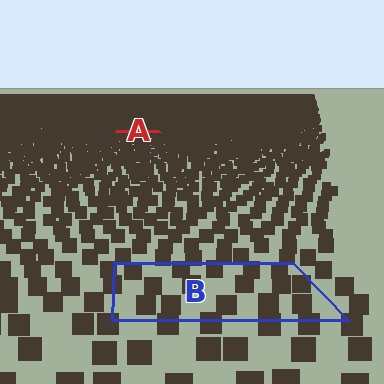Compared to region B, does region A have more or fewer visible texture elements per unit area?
Region A has more texture elements per unit area — they are packed more densely because it is farther away.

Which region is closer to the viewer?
Region B is closer. The texture elements there are larger and more spread out.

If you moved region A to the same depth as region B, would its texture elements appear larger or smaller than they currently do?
They would appear larger. At a closer depth, the same texture elements are projected at a bigger on-screen size.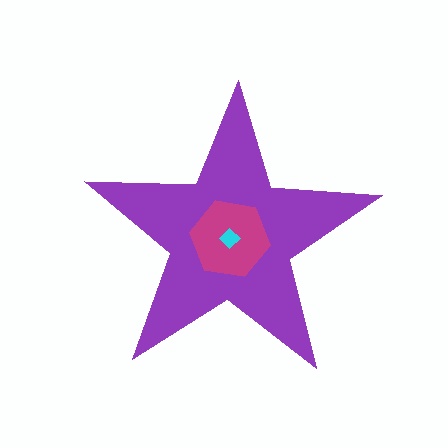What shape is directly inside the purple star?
The magenta hexagon.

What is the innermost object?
The cyan diamond.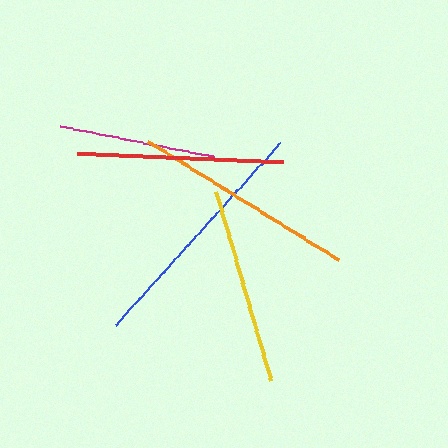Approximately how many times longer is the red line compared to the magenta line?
The red line is approximately 1.3 times the length of the magenta line.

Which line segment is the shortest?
The magenta line is the shortest at approximately 156 pixels.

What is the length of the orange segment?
The orange segment is approximately 224 pixels long.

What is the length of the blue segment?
The blue segment is approximately 246 pixels long.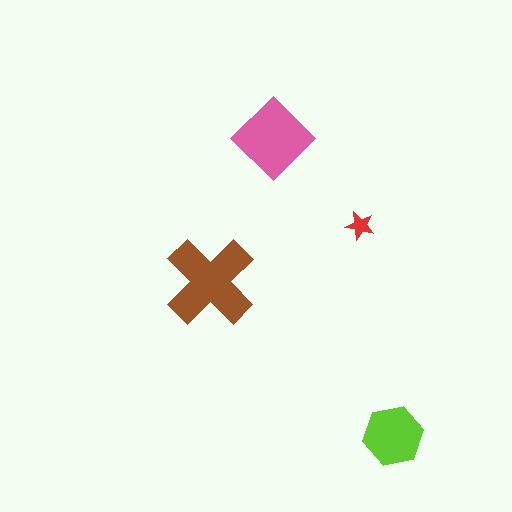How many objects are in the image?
There are 4 objects in the image.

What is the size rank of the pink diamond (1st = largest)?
2nd.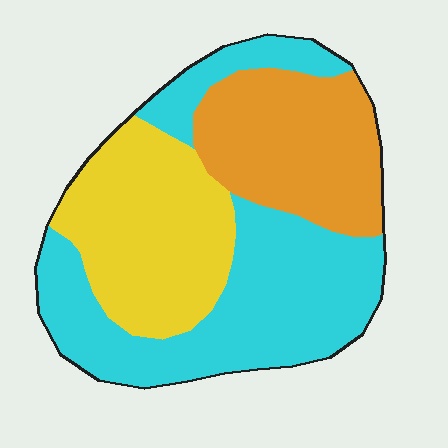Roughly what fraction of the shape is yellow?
Yellow covers around 30% of the shape.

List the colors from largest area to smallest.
From largest to smallest: cyan, yellow, orange.